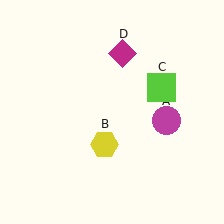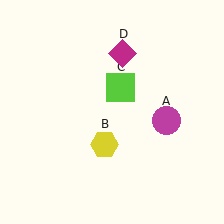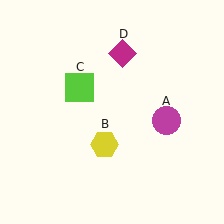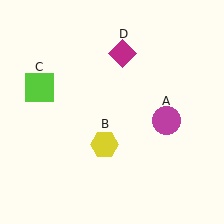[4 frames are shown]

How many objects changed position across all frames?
1 object changed position: lime square (object C).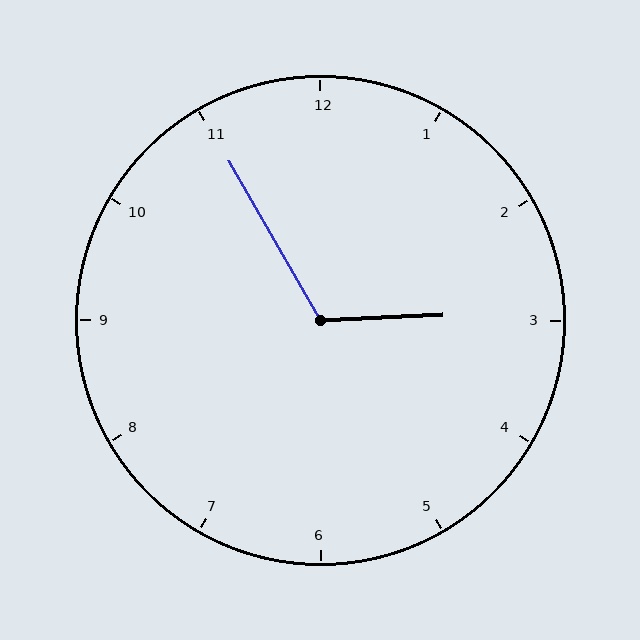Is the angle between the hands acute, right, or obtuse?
It is obtuse.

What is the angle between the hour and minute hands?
Approximately 118 degrees.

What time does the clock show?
2:55.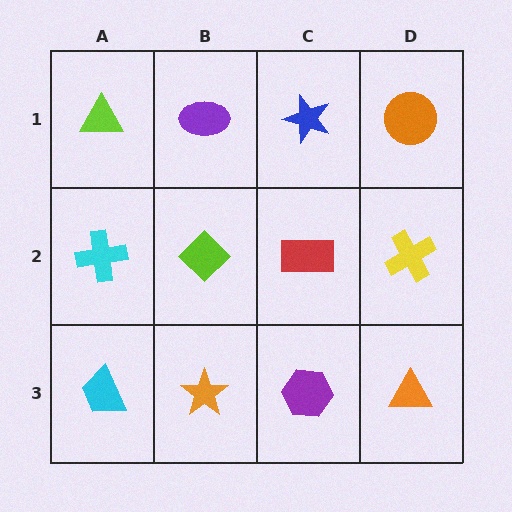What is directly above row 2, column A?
A lime triangle.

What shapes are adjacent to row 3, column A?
A cyan cross (row 2, column A), an orange star (row 3, column B).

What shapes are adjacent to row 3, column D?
A yellow cross (row 2, column D), a purple hexagon (row 3, column C).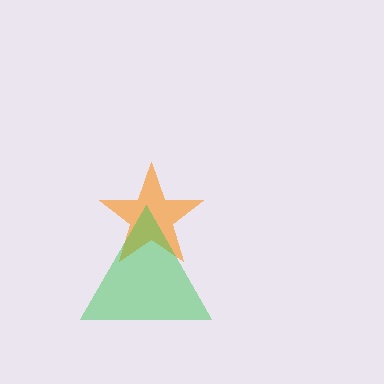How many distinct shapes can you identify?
There are 2 distinct shapes: an orange star, a green triangle.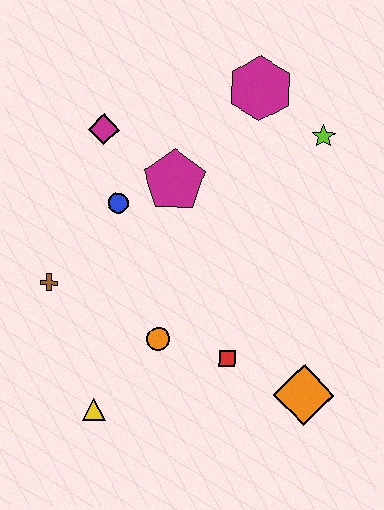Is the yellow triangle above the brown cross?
No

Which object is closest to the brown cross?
The blue circle is closest to the brown cross.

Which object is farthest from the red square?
The magenta hexagon is farthest from the red square.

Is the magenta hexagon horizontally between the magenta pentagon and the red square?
No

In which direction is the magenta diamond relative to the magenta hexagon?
The magenta diamond is to the left of the magenta hexagon.